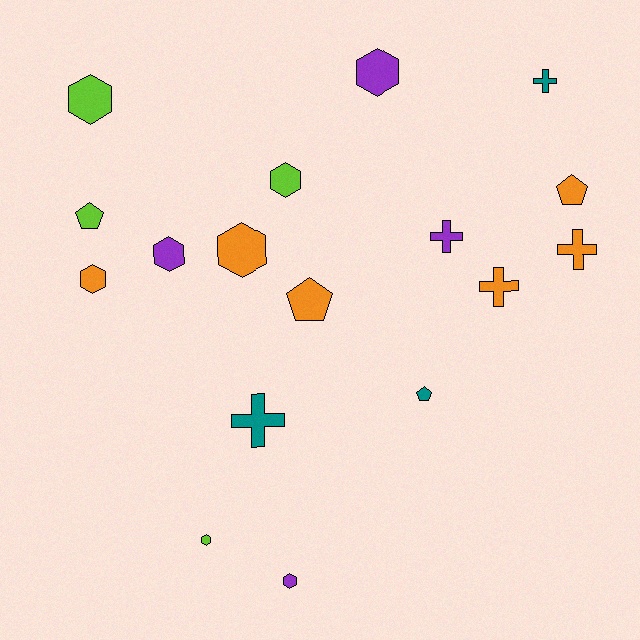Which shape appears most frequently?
Hexagon, with 8 objects.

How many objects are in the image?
There are 17 objects.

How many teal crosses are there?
There are 2 teal crosses.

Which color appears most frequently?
Orange, with 6 objects.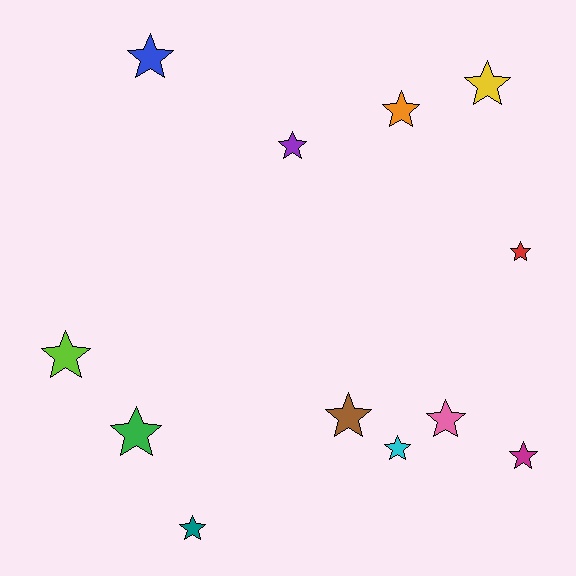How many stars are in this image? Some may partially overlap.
There are 12 stars.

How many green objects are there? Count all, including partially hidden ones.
There is 1 green object.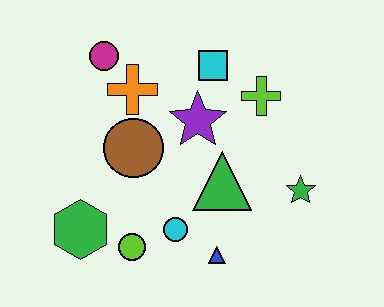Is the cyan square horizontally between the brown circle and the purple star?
No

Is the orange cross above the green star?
Yes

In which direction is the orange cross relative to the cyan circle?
The orange cross is above the cyan circle.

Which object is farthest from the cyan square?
The green hexagon is farthest from the cyan square.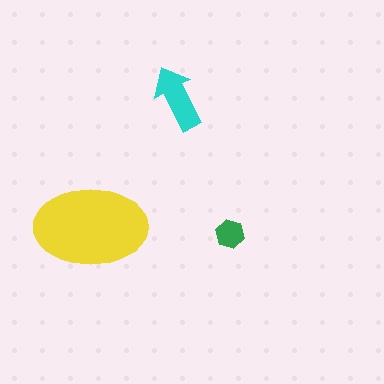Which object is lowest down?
The green hexagon is bottommost.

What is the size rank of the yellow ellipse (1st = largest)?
1st.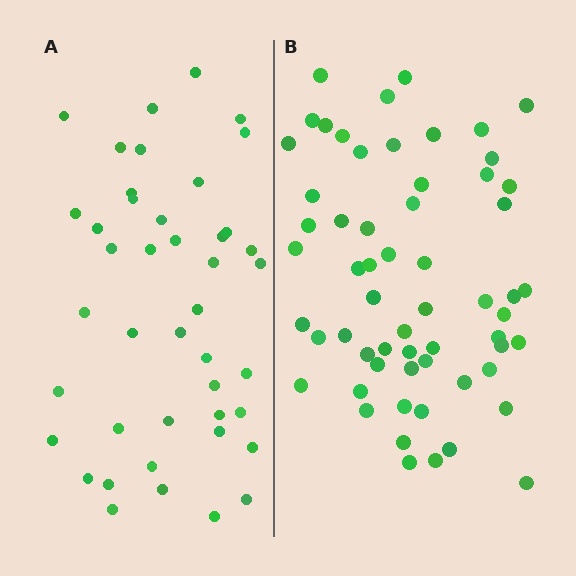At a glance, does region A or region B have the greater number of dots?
Region B (the right region) has more dots.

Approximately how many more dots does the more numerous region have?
Region B has approximately 15 more dots than region A.